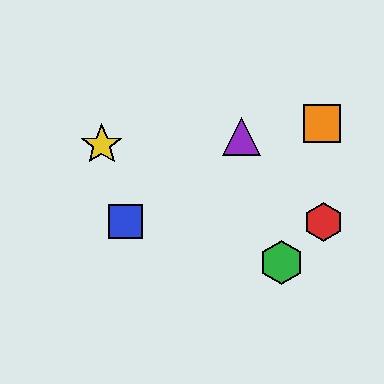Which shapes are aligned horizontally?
The red hexagon, the blue square are aligned horizontally.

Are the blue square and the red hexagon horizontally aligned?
Yes, both are at y≈222.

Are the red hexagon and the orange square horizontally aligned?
No, the red hexagon is at y≈222 and the orange square is at y≈124.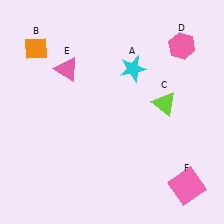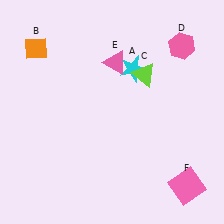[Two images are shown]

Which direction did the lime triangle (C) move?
The lime triangle (C) moved up.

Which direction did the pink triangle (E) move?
The pink triangle (E) moved right.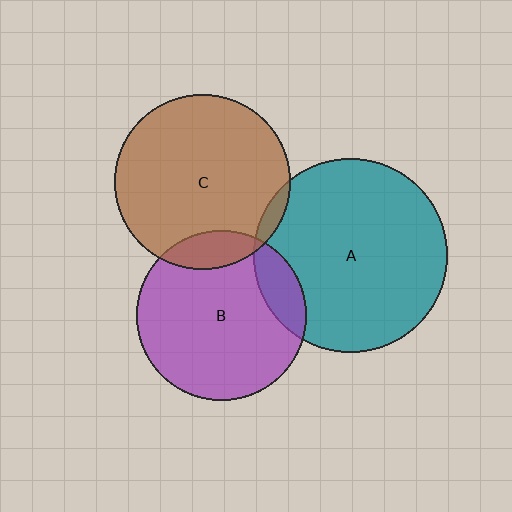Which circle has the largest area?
Circle A (teal).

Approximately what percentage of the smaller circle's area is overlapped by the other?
Approximately 15%.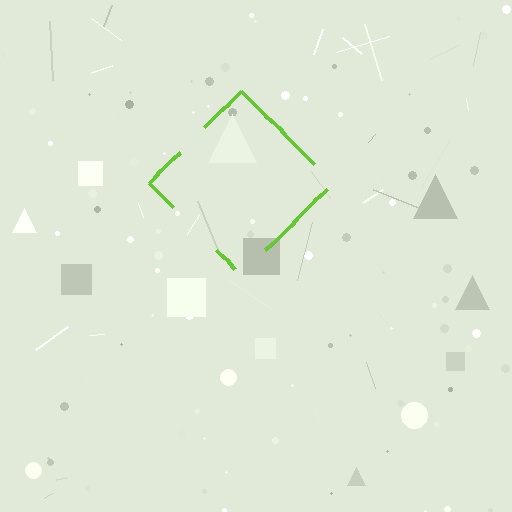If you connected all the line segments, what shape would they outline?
They would outline a diamond.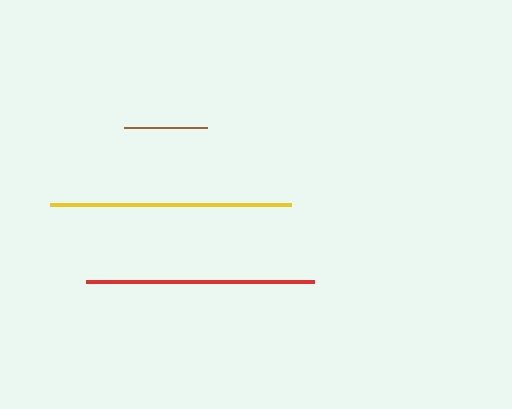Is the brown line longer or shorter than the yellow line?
The yellow line is longer than the brown line.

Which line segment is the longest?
The yellow line is the longest at approximately 241 pixels.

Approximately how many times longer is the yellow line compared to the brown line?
The yellow line is approximately 2.9 times the length of the brown line.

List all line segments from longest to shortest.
From longest to shortest: yellow, red, brown.